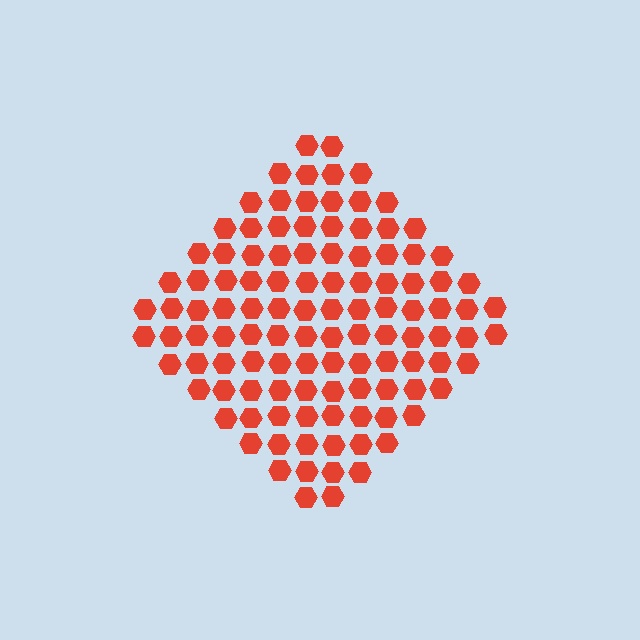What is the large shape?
The large shape is a diamond.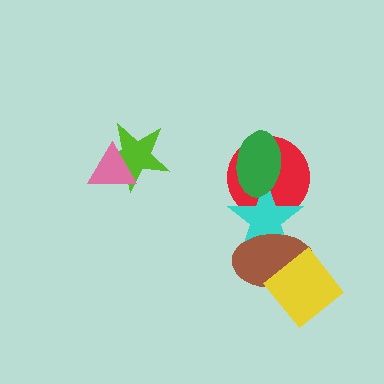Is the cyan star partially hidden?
Yes, it is partially covered by another shape.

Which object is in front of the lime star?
The pink triangle is in front of the lime star.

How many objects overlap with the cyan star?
3 objects overlap with the cyan star.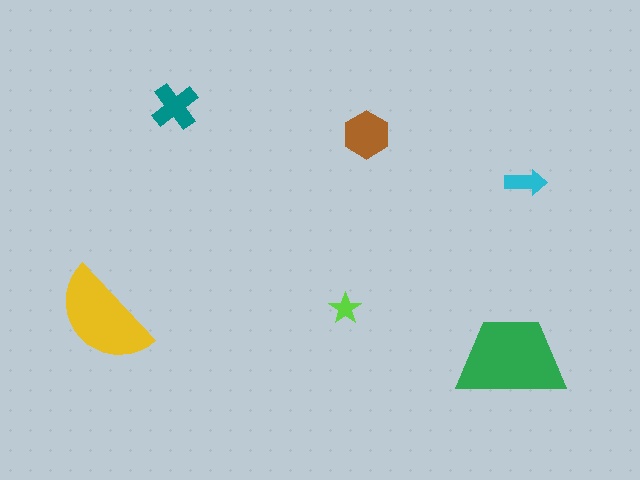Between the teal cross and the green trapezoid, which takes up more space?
The green trapezoid.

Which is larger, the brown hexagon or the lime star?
The brown hexagon.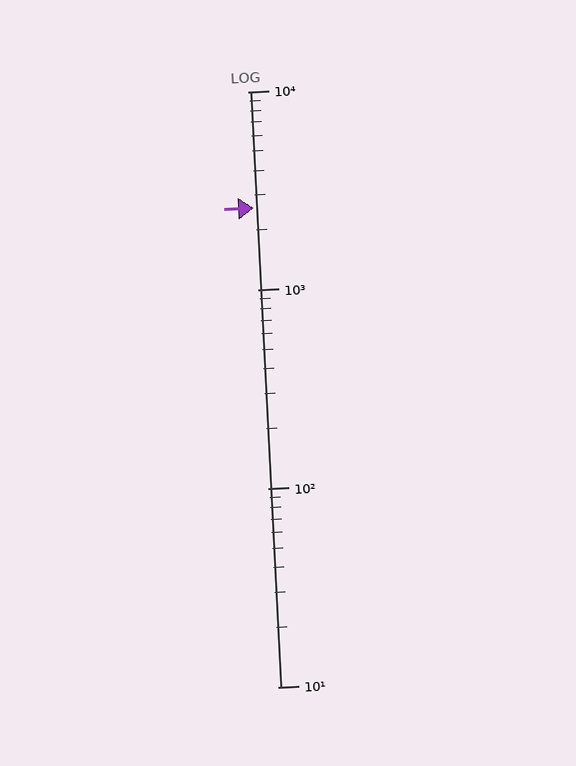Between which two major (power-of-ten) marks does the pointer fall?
The pointer is between 1000 and 10000.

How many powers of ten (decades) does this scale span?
The scale spans 3 decades, from 10 to 10000.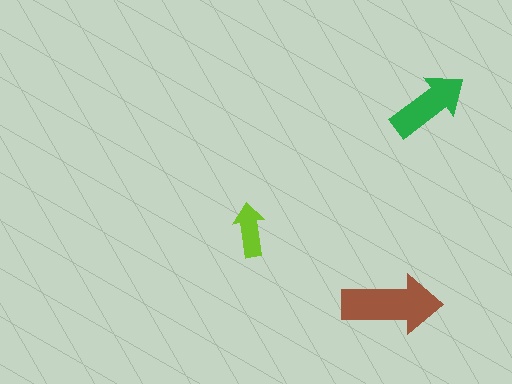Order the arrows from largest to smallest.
the brown one, the green one, the lime one.